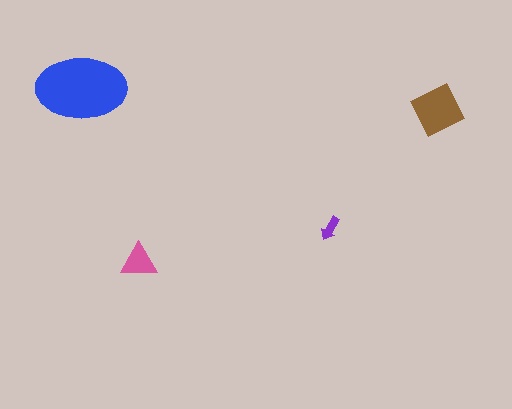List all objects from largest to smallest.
The blue ellipse, the brown diamond, the pink triangle, the purple arrow.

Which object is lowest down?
The pink triangle is bottommost.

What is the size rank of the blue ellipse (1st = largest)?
1st.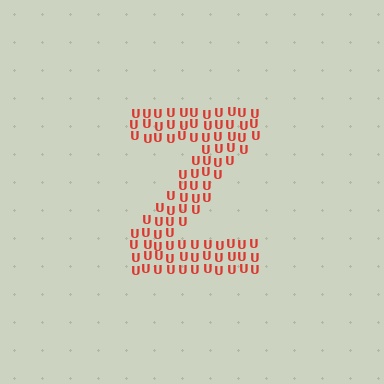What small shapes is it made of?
It is made of small letter U's.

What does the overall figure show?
The overall figure shows the letter Z.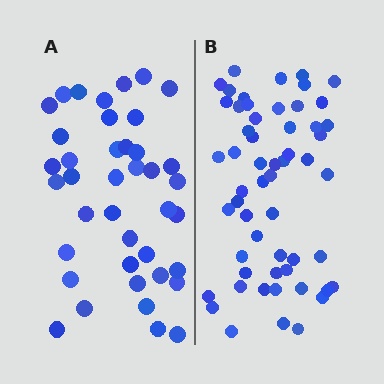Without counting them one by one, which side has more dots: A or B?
Region B (the right region) has more dots.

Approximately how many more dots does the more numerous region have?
Region B has approximately 15 more dots than region A.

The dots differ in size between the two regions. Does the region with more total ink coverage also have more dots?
No. Region A has more total ink coverage because its dots are larger, but region B actually contains more individual dots. Total area can be misleading — the number of items is what matters here.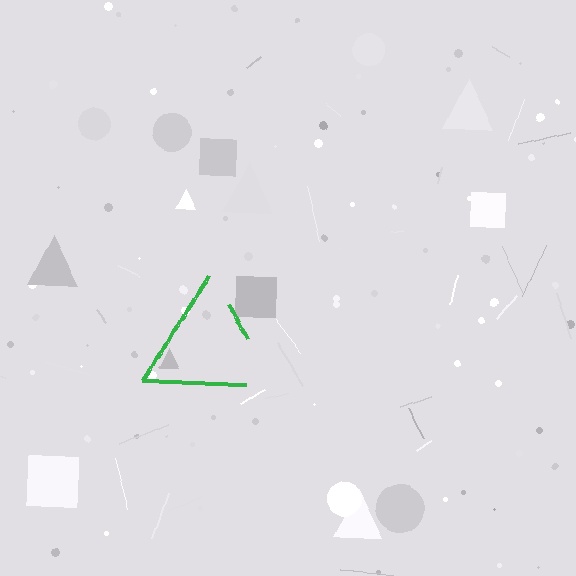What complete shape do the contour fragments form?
The contour fragments form a triangle.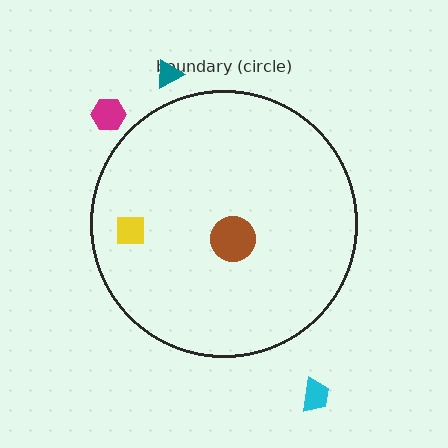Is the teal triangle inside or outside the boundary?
Outside.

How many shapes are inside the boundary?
2 inside, 3 outside.